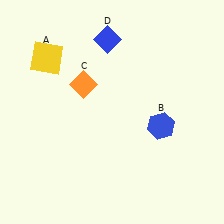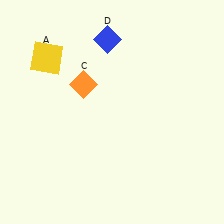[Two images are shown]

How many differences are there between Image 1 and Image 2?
There is 1 difference between the two images.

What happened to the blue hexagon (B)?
The blue hexagon (B) was removed in Image 2. It was in the bottom-right area of Image 1.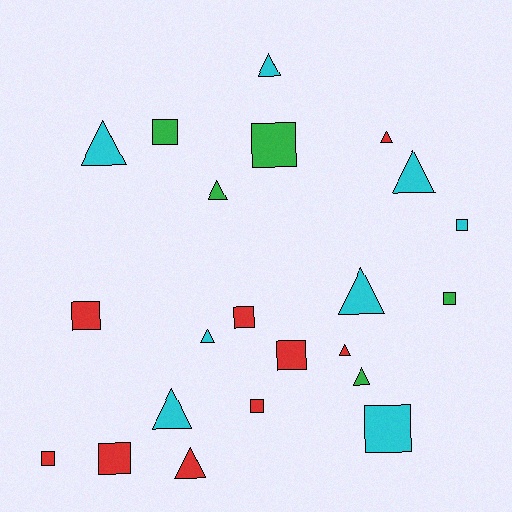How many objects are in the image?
There are 22 objects.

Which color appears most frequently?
Red, with 9 objects.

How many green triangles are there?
There are 2 green triangles.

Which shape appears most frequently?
Triangle, with 11 objects.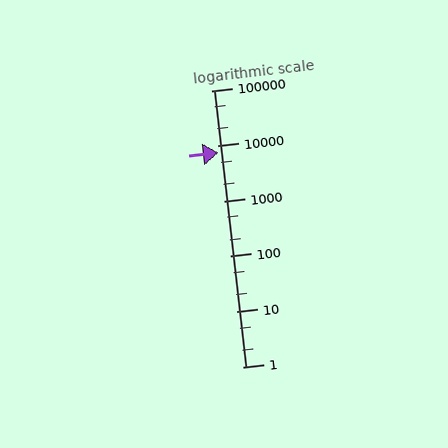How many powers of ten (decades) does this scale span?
The scale spans 5 decades, from 1 to 100000.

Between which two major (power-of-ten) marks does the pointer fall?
The pointer is between 1000 and 10000.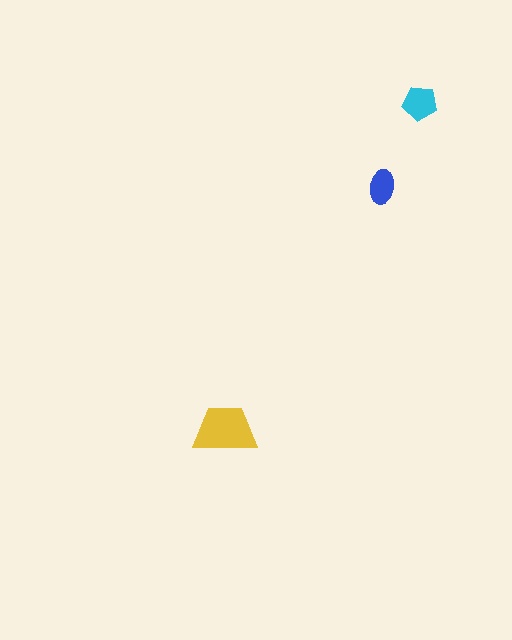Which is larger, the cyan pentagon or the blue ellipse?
The cyan pentagon.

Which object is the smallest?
The blue ellipse.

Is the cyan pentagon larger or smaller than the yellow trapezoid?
Smaller.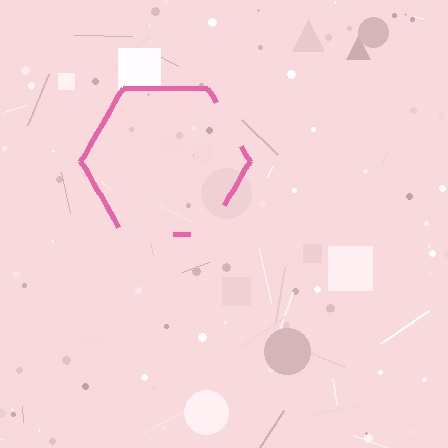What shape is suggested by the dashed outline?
The dashed outline suggests a hexagon.